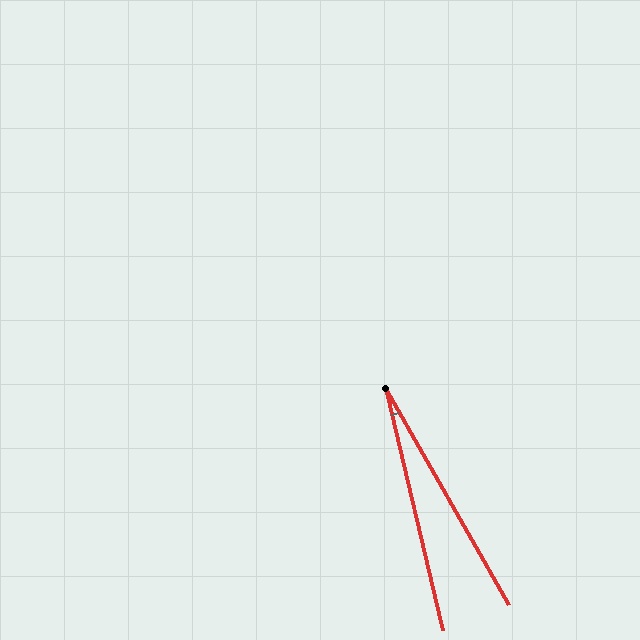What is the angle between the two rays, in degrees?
Approximately 16 degrees.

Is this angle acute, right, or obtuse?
It is acute.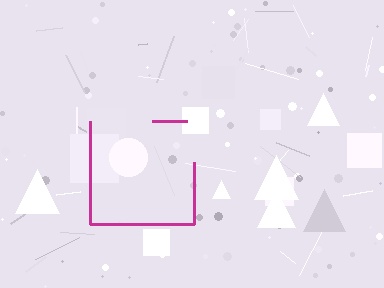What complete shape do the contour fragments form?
The contour fragments form a square.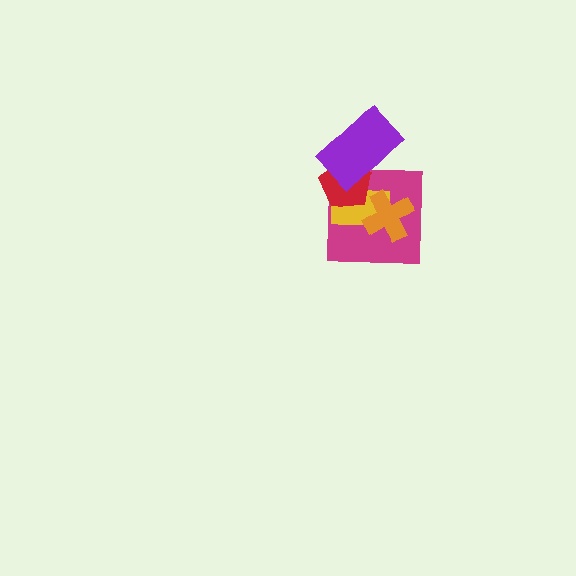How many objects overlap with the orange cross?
2 objects overlap with the orange cross.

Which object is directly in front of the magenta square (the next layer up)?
The yellow rectangle is directly in front of the magenta square.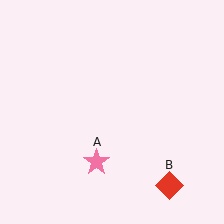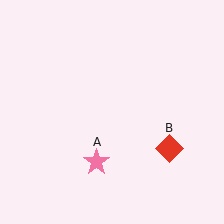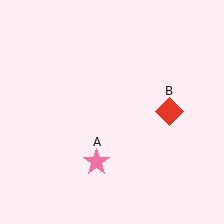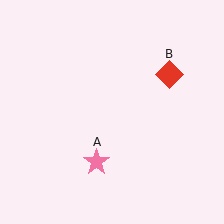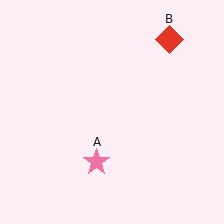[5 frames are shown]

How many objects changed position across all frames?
1 object changed position: red diamond (object B).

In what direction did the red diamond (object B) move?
The red diamond (object B) moved up.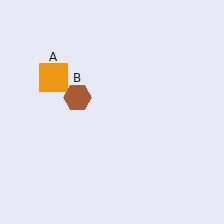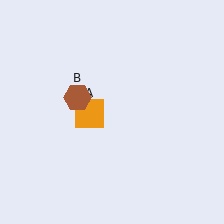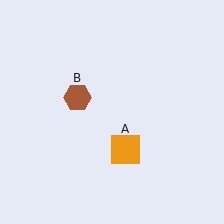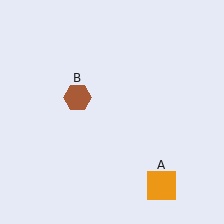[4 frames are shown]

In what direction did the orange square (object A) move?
The orange square (object A) moved down and to the right.